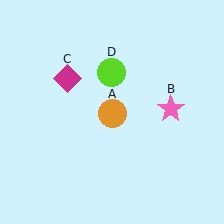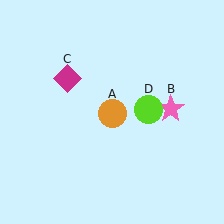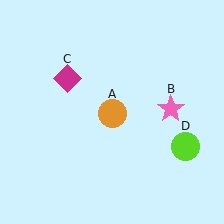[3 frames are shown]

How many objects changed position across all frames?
1 object changed position: lime circle (object D).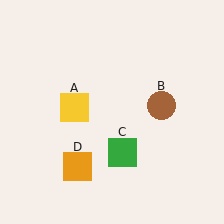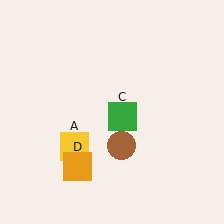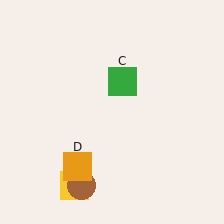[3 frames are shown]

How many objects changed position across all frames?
3 objects changed position: yellow square (object A), brown circle (object B), green square (object C).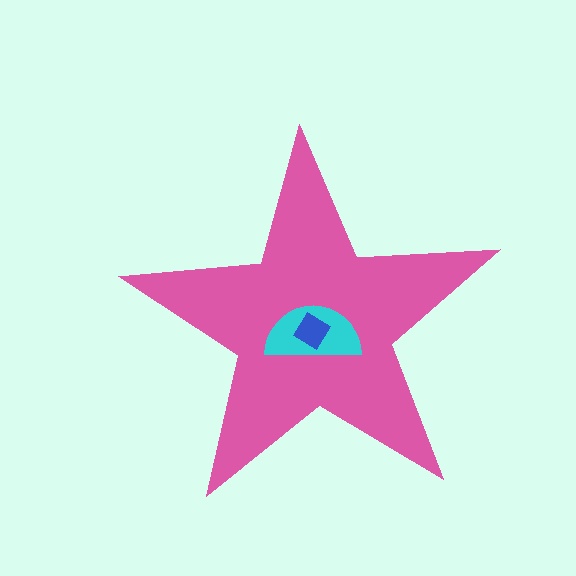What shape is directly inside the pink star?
The cyan semicircle.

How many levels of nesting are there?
3.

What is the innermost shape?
The blue diamond.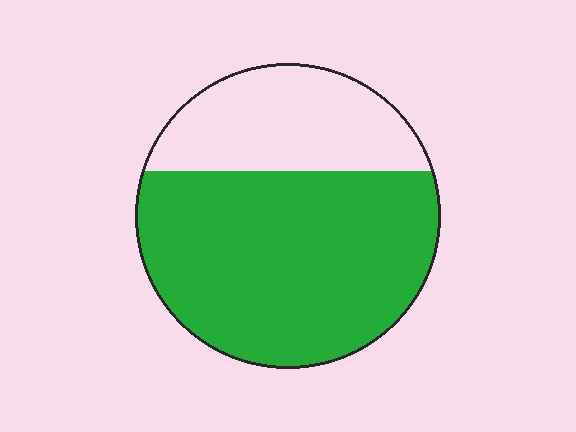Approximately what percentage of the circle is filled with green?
Approximately 70%.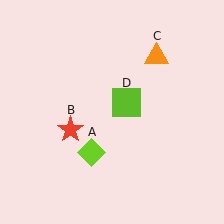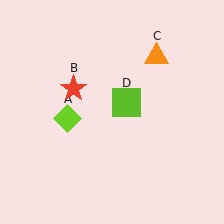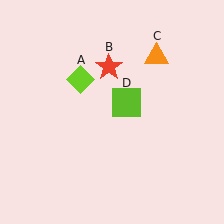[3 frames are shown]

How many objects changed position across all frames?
2 objects changed position: lime diamond (object A), red star (object B).